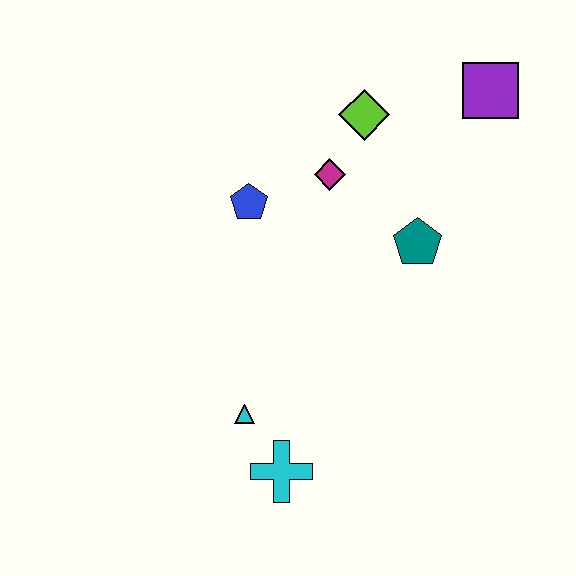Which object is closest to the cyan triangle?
The cyan cross is closest to the cyan triangle.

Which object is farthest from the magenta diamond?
The cyan cross is farthest from the magenta diamond.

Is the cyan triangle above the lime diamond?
No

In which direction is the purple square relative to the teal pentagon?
The purple square is above the teal pentagon.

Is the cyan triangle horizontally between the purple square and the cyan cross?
No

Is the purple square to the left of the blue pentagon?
No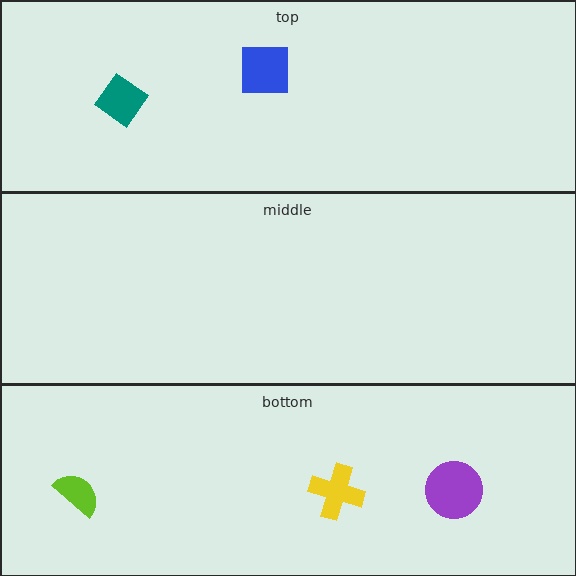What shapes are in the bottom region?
The lime semicircle, the yellow cross, the purple circle.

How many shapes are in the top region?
2.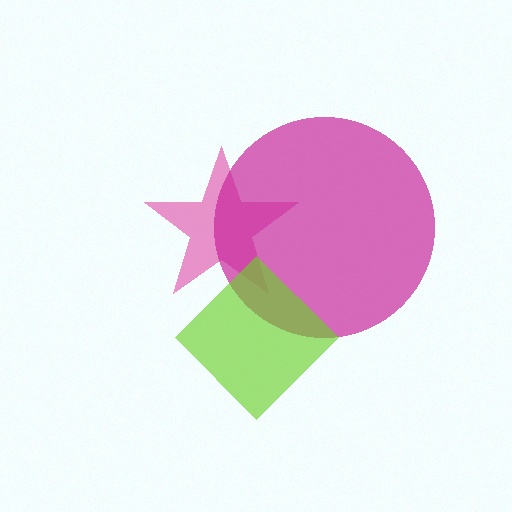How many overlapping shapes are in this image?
There are 3 overlapping shapes in the image.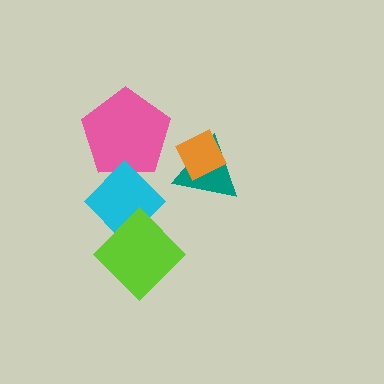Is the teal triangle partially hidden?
Yes, it is partially covered by another shape.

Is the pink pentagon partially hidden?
Yes, it is partially covered by another shape.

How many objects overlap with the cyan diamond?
2 objects overlap with the cyan diamond.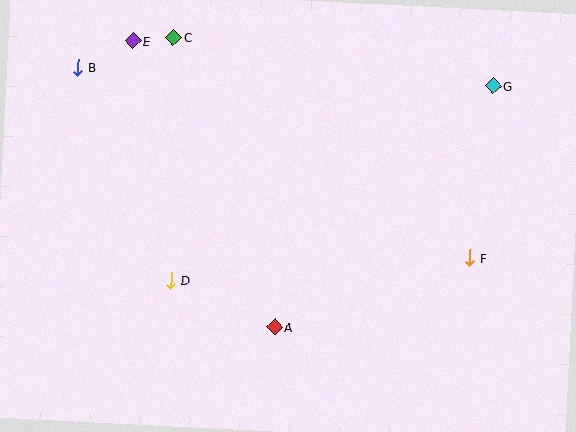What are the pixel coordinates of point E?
Point E is at (133, 41).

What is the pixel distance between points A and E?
The distance between A and E is 320 pixels.